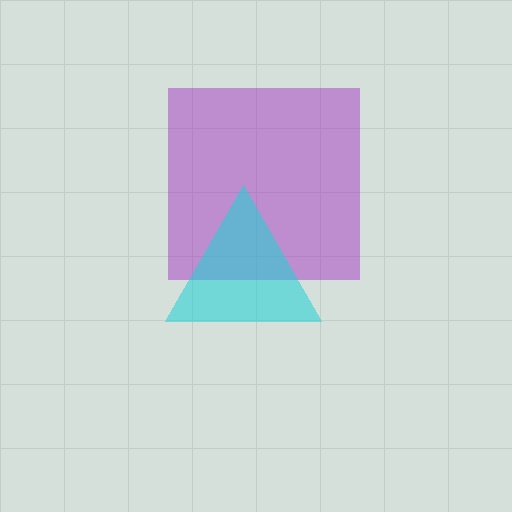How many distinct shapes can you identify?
There are 2 distinct shapes: a purple square, a cyan triangle.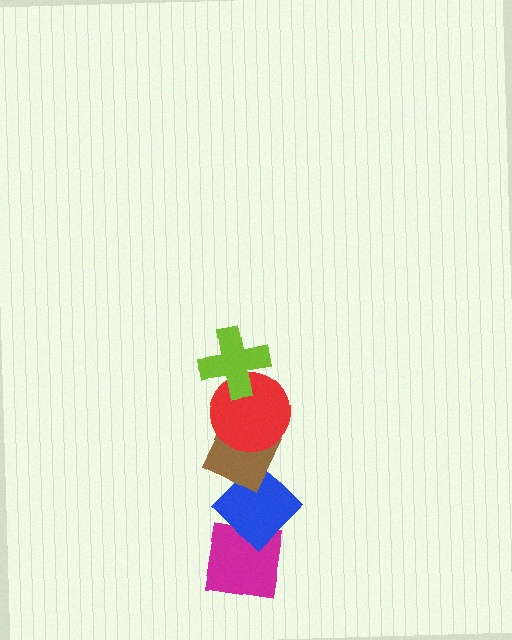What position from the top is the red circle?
The red circle is 2nd from the top.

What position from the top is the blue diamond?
The blue diamond is 4th from the top.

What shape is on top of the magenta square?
The blue diamond is on top of the magenta square.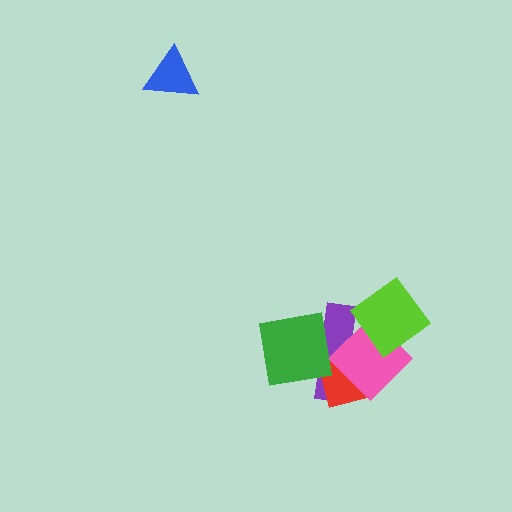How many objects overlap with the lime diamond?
2 objects overlap with the lime diamond.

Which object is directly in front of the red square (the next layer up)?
The pink diamond is directly in front of the red square.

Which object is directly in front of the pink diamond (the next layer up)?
The lime diamond is directly in front of the pink diamond.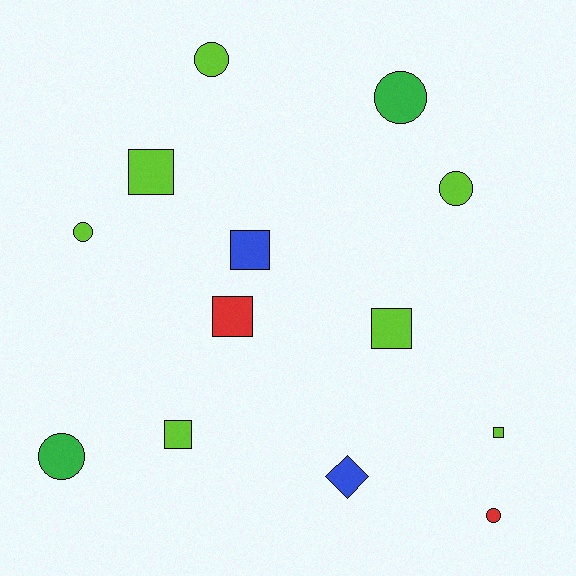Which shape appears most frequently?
Circle, with 6 objects.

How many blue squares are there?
There is 1 blue square.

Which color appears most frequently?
Lime, with 7 objects.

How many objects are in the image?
There are 13 objects.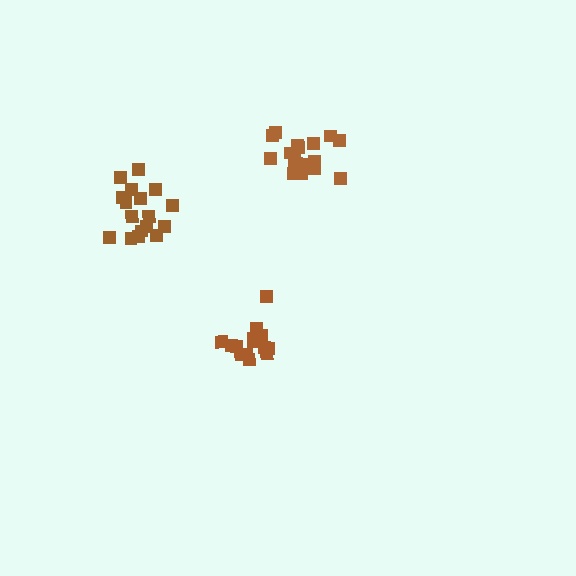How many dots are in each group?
Group 1: 17 dots, Group 2: 17 dots, Group 3: 14 dots (48 total).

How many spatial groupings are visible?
There are 3 spatial groupings.